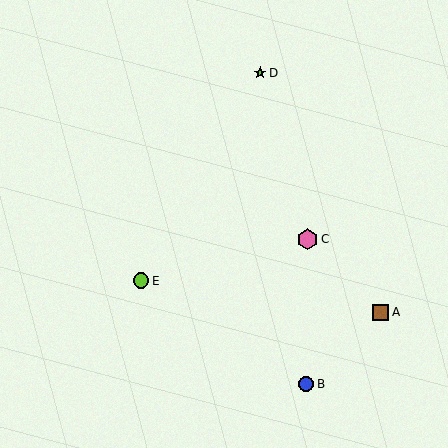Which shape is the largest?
The pink hexagon (labeled C) is the largest.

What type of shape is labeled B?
Shape B is a blue circle.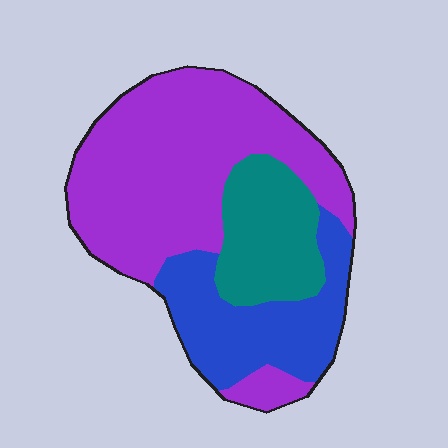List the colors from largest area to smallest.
From largest to smallest: purple, blue, teal.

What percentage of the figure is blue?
Blue covers about 25% of the figure.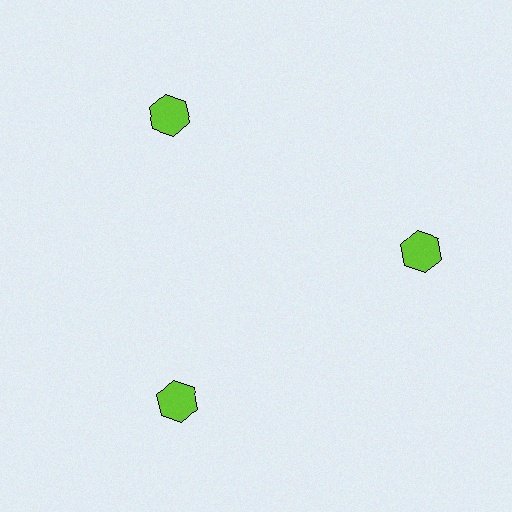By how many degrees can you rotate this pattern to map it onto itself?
The pattern maps onto itself every 120 degrees of rotation.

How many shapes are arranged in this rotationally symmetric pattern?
There are 3 shapes, arranged in 3 groups of 1.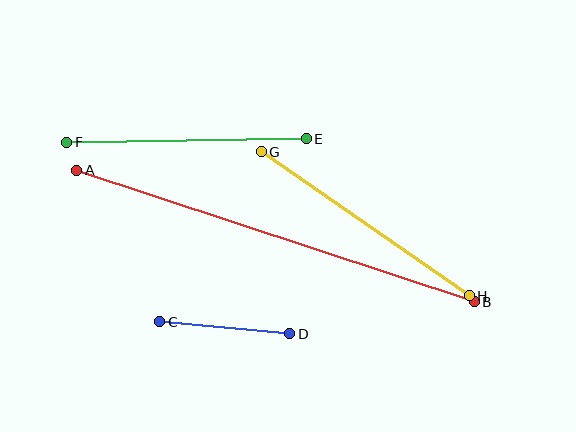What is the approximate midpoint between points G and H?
The midpoint is at approximately (365, 224) pixels.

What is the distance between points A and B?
The distance is approximately 419 pixels.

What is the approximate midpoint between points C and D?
The midpoint is at approximately (225, 328) pixels.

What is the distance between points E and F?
The distance is approximately 239 pixels.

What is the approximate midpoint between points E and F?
The midpoint is at approximately (186, 140) pixels.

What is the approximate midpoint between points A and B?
The midpoint is at approximately (276, 236) pixels.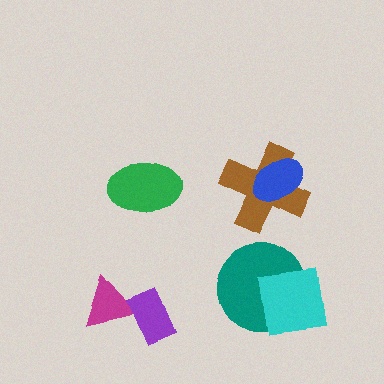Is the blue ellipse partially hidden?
No, no other shape covers it.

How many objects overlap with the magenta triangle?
1 object overlaps with the magenta triangle.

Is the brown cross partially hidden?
Yes, it is partially covered by another shape.